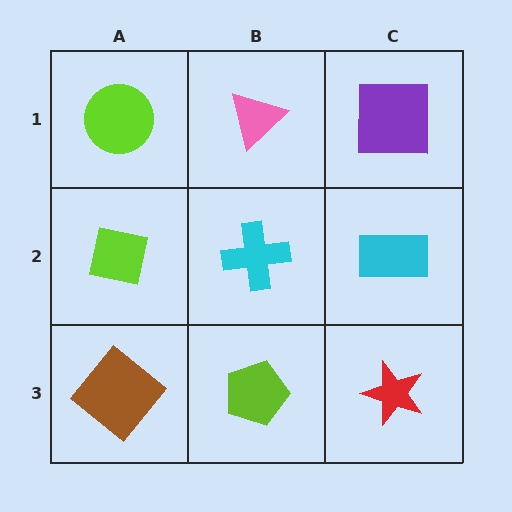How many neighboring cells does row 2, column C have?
3.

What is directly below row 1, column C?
A cyan rectangle.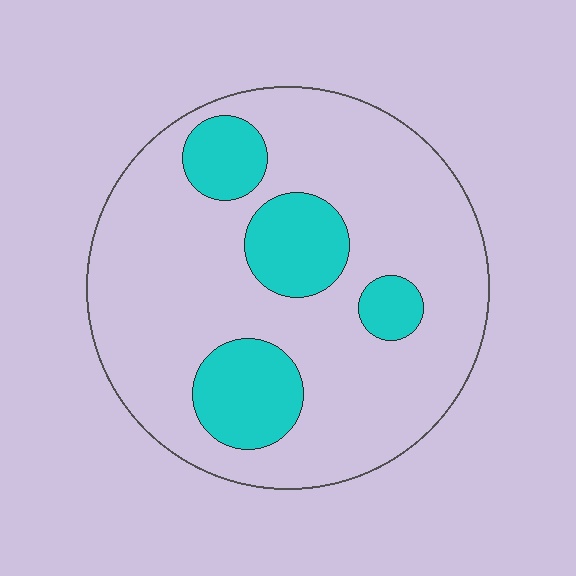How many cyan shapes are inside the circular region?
4.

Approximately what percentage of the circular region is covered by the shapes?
Approximately 20%.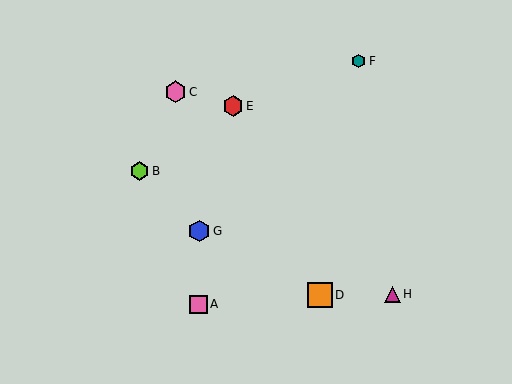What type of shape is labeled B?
Shape B is a lime hexagon.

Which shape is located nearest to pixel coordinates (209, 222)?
The blue hexagon (labeled G) at (199, 231) is nearest to that location.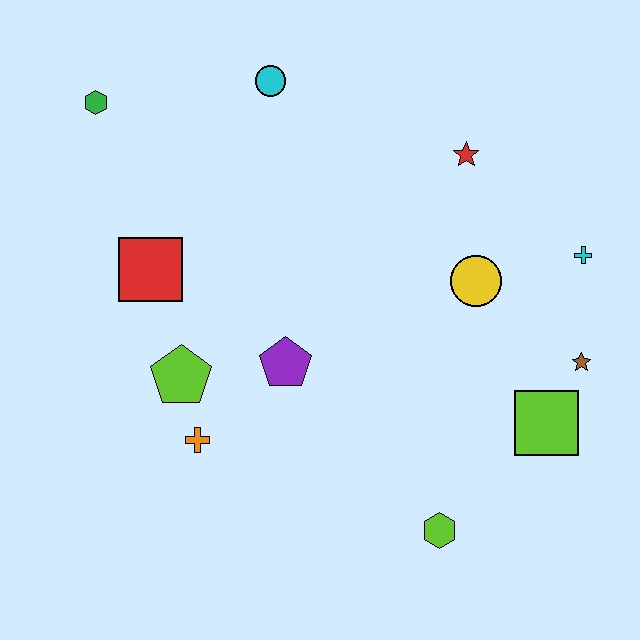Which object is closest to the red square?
The lime pentagon is closest to the red square.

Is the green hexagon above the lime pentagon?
Yes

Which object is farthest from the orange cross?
The cyan cross is farthest from the orange cross.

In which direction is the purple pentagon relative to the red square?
The purple pentagon is to the right of the red square.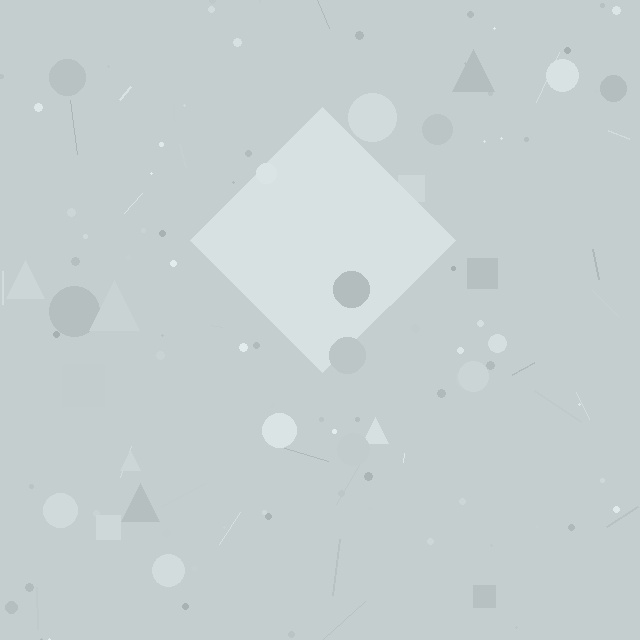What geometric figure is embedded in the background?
A diamond is embedded in the background.